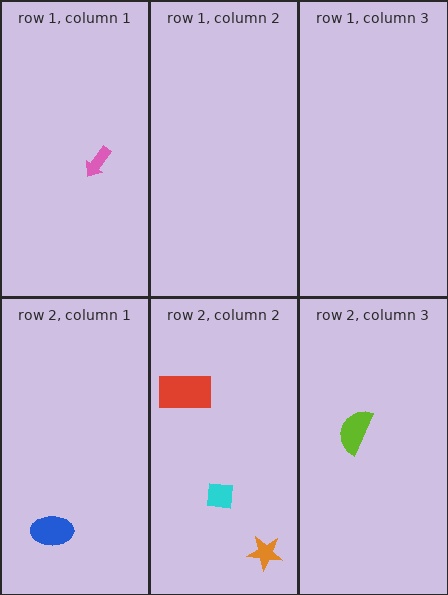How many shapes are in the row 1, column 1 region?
1.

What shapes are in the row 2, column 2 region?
The orange star, the red rectangle, the cyan square.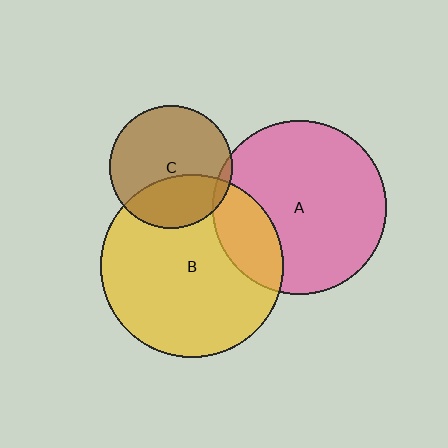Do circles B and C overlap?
Yes.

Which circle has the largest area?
Circle B (yellow).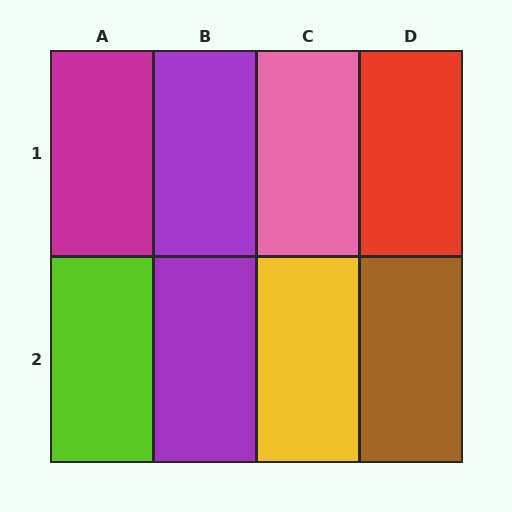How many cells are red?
1 cell is red.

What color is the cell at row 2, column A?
Lime.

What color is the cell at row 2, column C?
Yellow.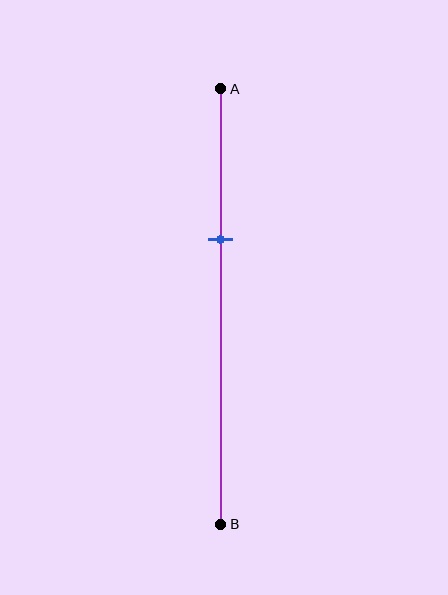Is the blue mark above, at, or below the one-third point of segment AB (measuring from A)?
The blue mark is approximately at the one-third point of segment AB.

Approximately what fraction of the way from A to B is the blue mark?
The blue mark is approximately 35% of the way from A to B.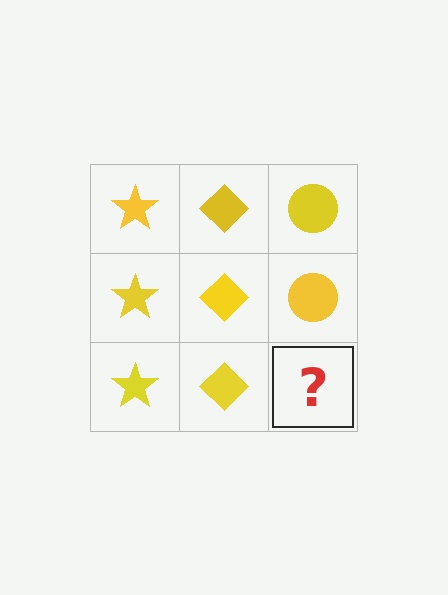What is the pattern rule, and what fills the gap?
The rule is that each column has a consistent shape. The gap should be filled with a yellow circle.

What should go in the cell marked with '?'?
The missing cell should contain a yellow circle.